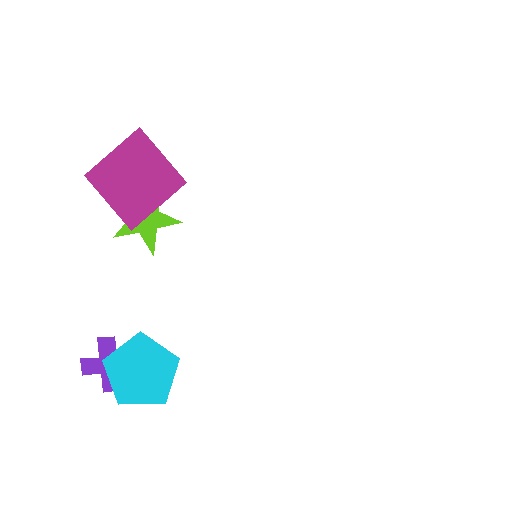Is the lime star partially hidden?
Yes, it is partially covered by another shape.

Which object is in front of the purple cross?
The cyan pentagon is in front of the purple cross.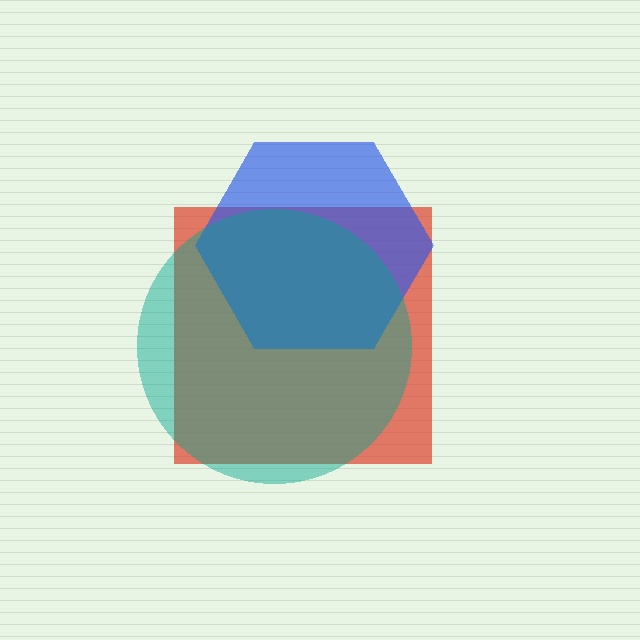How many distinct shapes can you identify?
There are 3 distinct shapes: a red square, a blue hexagon, a teal circle.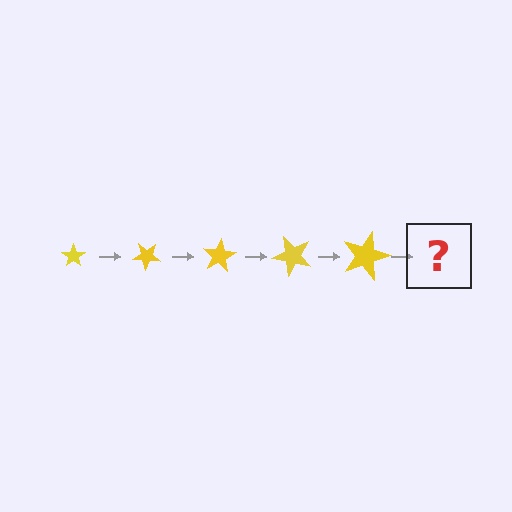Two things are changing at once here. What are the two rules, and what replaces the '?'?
The two rules are that the star grows larger each step and it rotates 40 degrees each step. The '?' should be a star, larger than the previous one and rotated 200 degrees from the start.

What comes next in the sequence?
The next element should be a star, larger than the previous one and rotated 200 degrees from the start.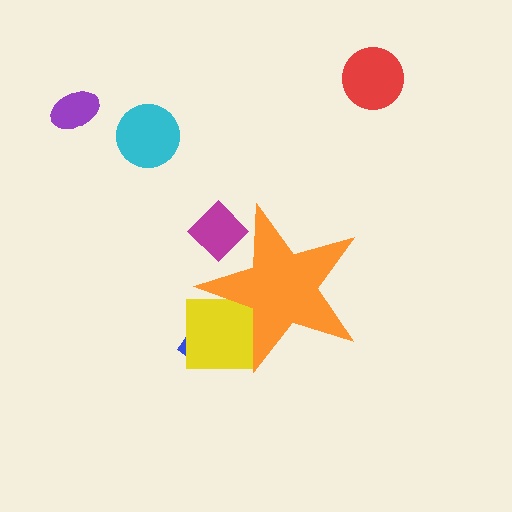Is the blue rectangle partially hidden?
Yes, the blue rectangle is partially hidden behind the orange star.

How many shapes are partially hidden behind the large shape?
3 shapes are partially hidden.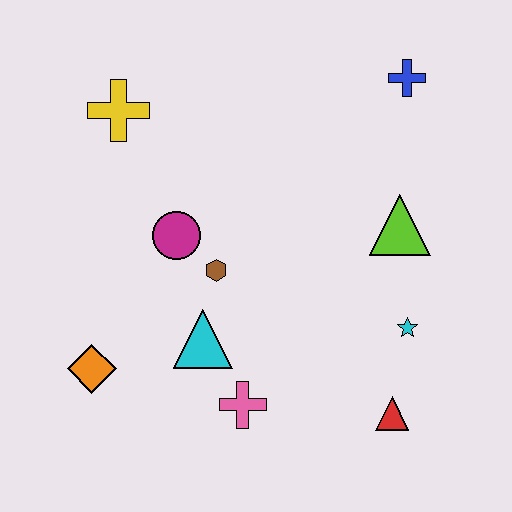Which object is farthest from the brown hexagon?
The blue cross is farthest from the brown hexagon.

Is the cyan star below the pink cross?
No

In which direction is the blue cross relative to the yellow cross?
The blue cross is to the right of the yellow cross.